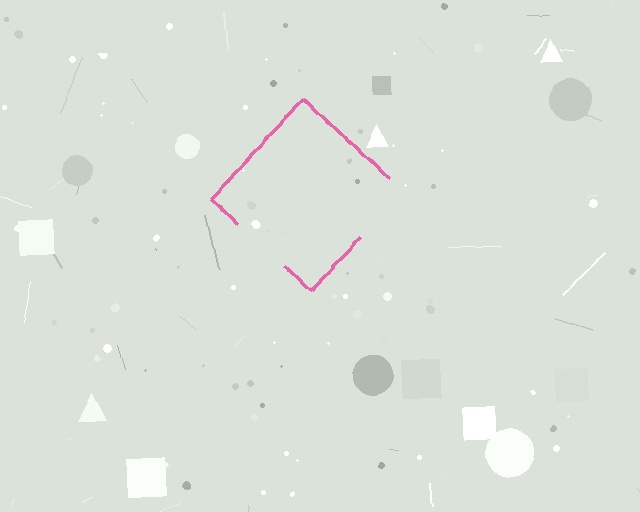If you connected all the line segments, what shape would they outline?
They would outline a diamond.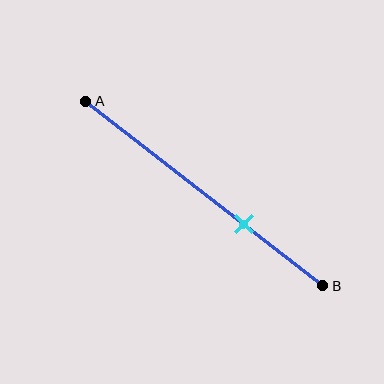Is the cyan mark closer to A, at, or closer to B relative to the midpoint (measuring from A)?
The cyan mark is closer to point B than the midpoint of segment AB.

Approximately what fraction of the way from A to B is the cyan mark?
The cyan mark is approximately 65% of the way from A to B.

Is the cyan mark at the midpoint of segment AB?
No, the mark is at about 65% from A, not at the 50% midpoint.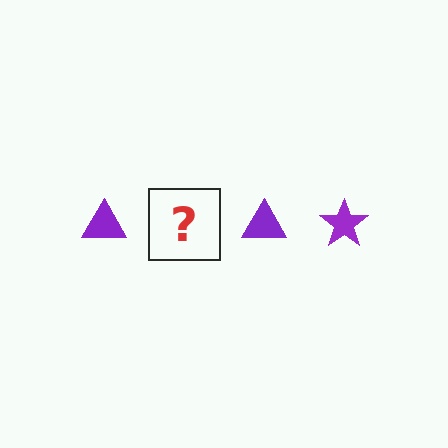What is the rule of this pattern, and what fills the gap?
The rule is that the pattern cycles through triangle, star shapes in purple. The gap should be filled with a purple star.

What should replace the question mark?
The question mark should be replaced with a purple star.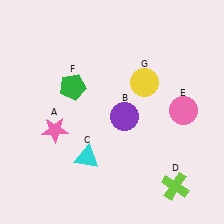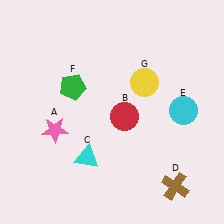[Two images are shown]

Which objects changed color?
B changed from purple to red. D changed from lime to brown. E changed from pink to cyan.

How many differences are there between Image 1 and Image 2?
There are 3 differences between the two images.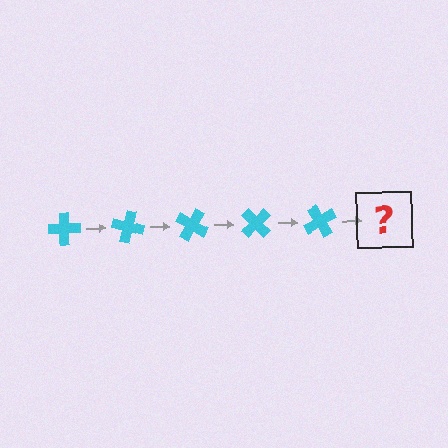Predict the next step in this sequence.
The next step is a cyan cross rotated 75 degrees.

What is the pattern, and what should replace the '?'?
The pattern is that the cross rotates 15 degrees each step. The '?' should be a cyan cross rotated 75 degrees.